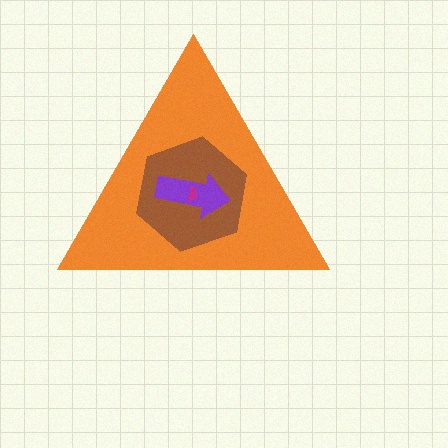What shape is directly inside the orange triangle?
The brown hexagon.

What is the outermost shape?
The orange triangle.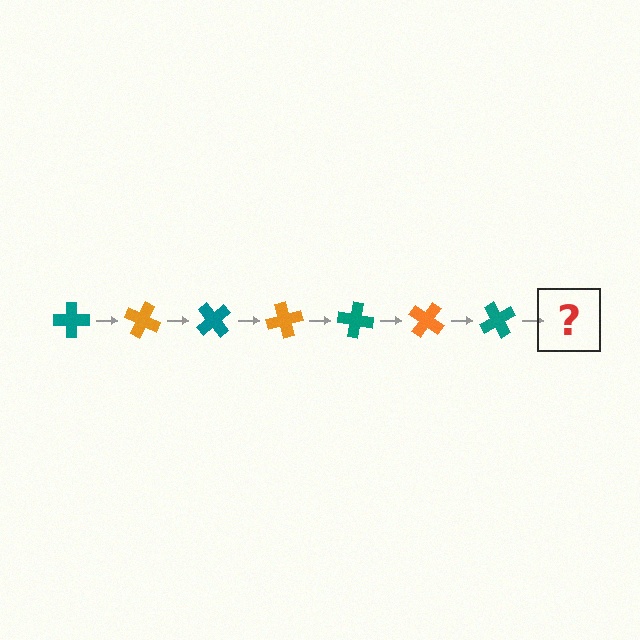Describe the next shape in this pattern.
It should be an orange cross, rotated 175 degrees from the start.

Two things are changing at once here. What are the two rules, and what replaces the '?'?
The two rules are that it rotates 25 degrees each step and the color cycles through teal and orange. The '?' should be an orange cross, rotated 175 degrees from the start.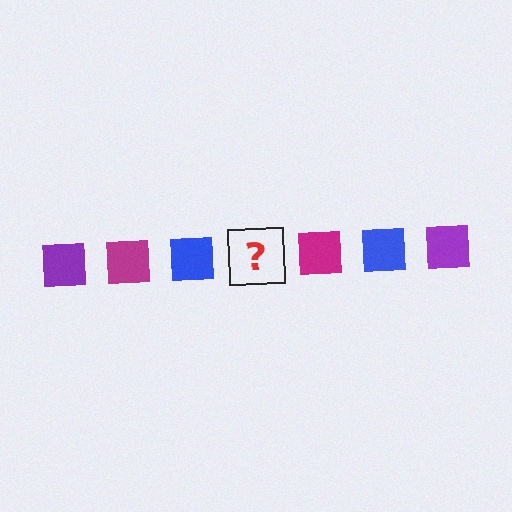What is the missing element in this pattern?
The missing element is a purple square.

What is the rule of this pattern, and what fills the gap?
The rule is that the pattern cycles through purple, magenta, blue squares. The gap should be filled with a purple square.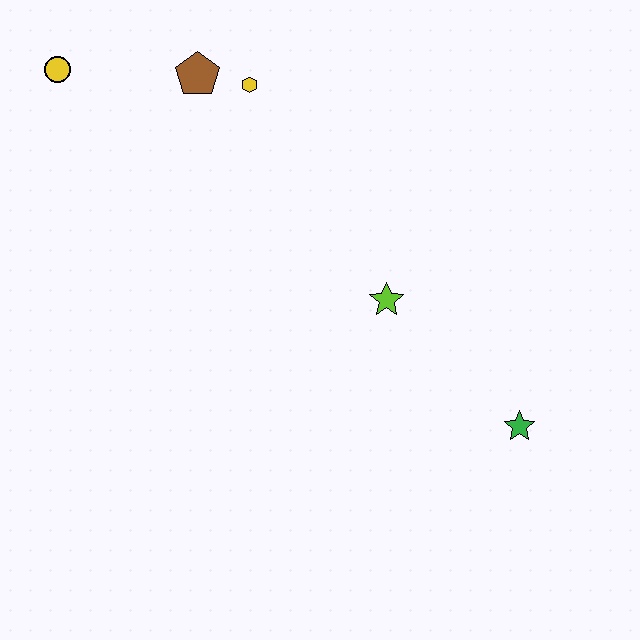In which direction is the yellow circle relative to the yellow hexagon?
The yellow circle is to the left of the yellow hexagon.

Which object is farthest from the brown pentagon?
The green star is farthest from the brown pentagon.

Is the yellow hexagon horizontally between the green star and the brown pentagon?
Yes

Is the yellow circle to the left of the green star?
Yes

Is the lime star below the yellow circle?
Yes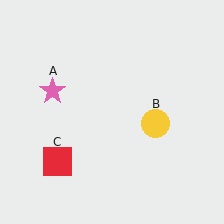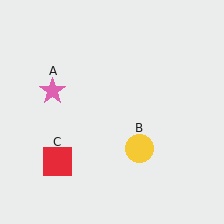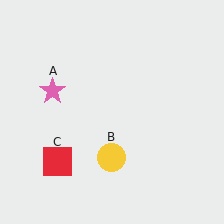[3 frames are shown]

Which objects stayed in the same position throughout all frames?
Pink star (object A) and red square (object C) remained stationary.